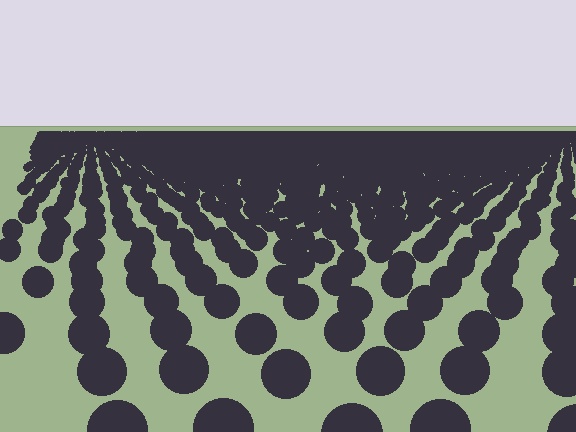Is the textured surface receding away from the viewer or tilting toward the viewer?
The surface is receding away from the viewer. Texture elements get smaller and denser toward the top.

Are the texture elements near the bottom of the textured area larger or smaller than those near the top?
Larger. Near the bottom, elements are closer to the viewer and appear at a bigger on-screen size.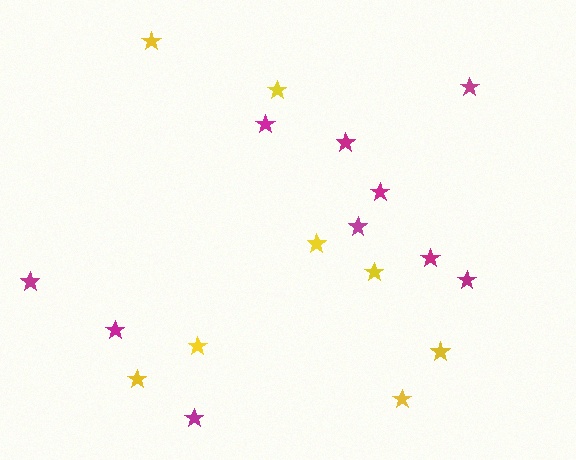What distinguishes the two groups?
There are 2 groups: one group of magenta stars (10) and one group of yellow stars (8).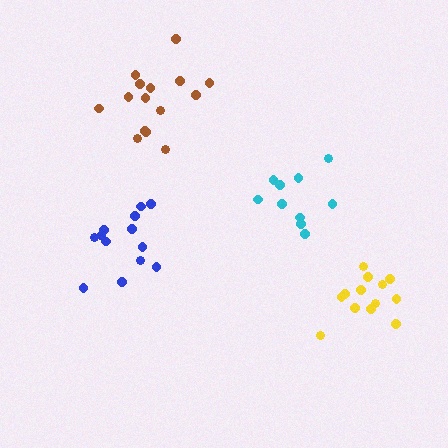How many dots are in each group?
Group 1: 15 dots, Group 2: 13 dots, Group 3: 10 dots, Group 4: 13 dots (51 total).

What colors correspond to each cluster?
The clusters are colored: brown, blue, cyan, yellow.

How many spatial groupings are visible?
There are 4 spatial groupings.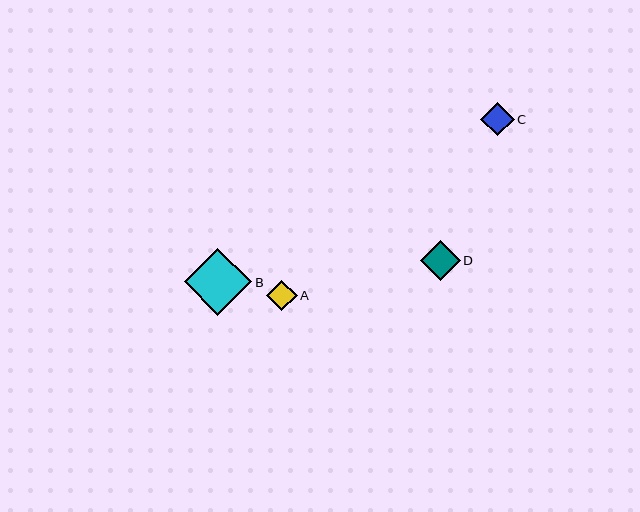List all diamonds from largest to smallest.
From largest to smallest: B, D, C, A.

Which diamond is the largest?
Diamond B is the largest with a size of approximately 68 pixels.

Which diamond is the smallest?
Diamond A is the smallest with a size of approximately 31 pixels.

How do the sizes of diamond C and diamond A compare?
Diamond C and diamond A are approximately the same size.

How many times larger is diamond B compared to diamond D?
Diamond B is approximately 1.7 times the size of diamond D.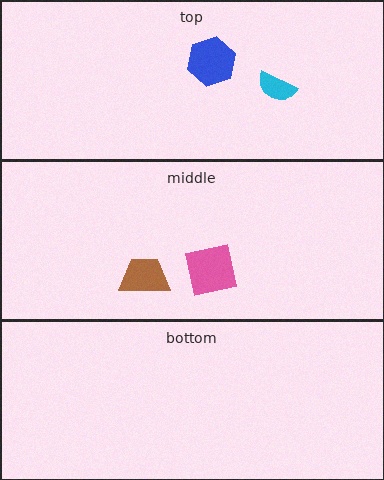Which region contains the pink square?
The middle region.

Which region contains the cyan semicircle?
The top region.